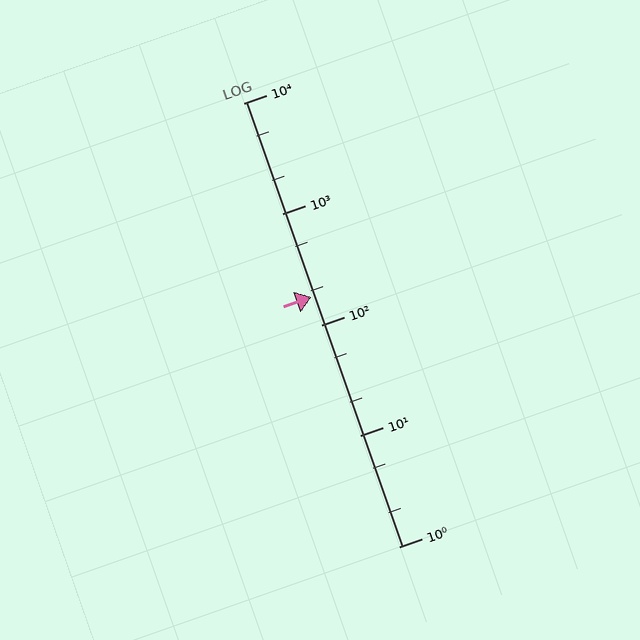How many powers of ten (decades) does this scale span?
The scale spans 4 decades, from 1 to 10000.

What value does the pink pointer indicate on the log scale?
The pointer indicates approximately 180.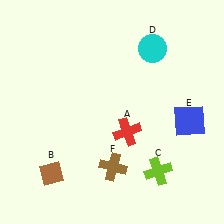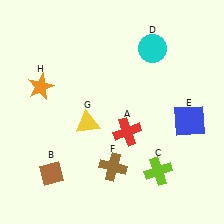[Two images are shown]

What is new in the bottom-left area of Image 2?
A yellow triangle (G) was added in the bottom-left area of Image 2.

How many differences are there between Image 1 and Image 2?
There are 2 differences between the two images.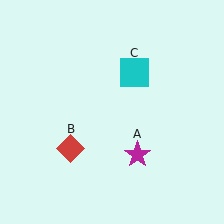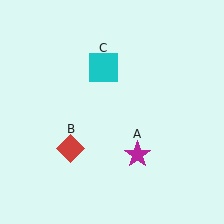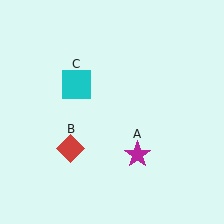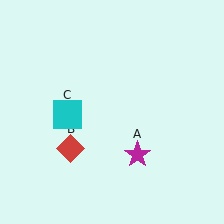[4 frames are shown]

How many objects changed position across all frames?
1 object changed position: cyan square (object C).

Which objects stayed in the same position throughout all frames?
Magenta star (object A) and red diamond (object B) remained stationary.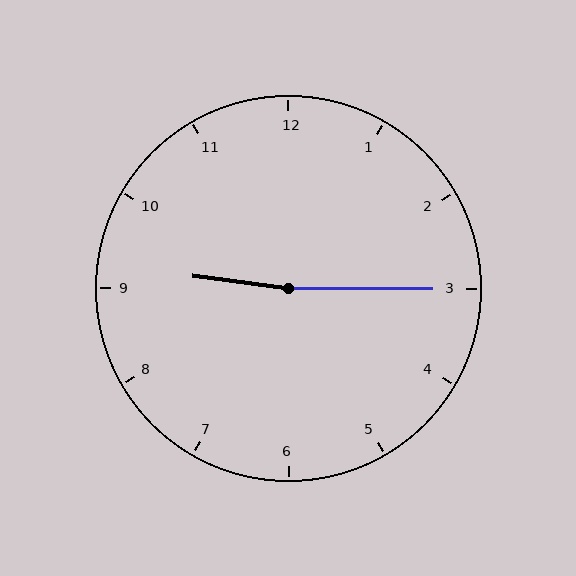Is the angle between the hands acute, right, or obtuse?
It is obtuse.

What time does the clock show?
9:15.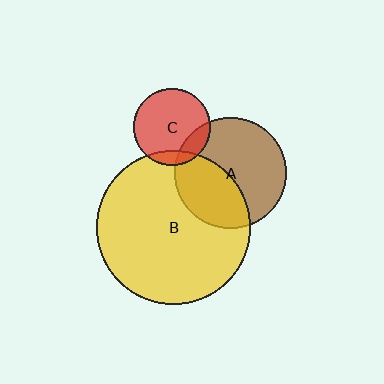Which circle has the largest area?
Circle B (yellow).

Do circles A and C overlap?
Yes.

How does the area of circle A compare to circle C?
Approximately 2.1 times.